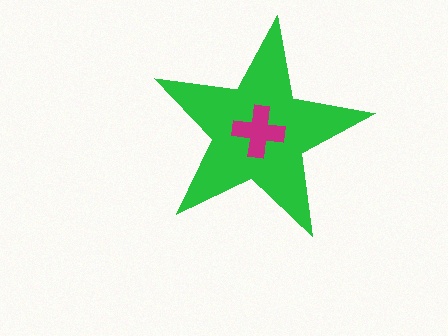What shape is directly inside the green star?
The magenta cross.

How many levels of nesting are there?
2.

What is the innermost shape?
The magenta cross.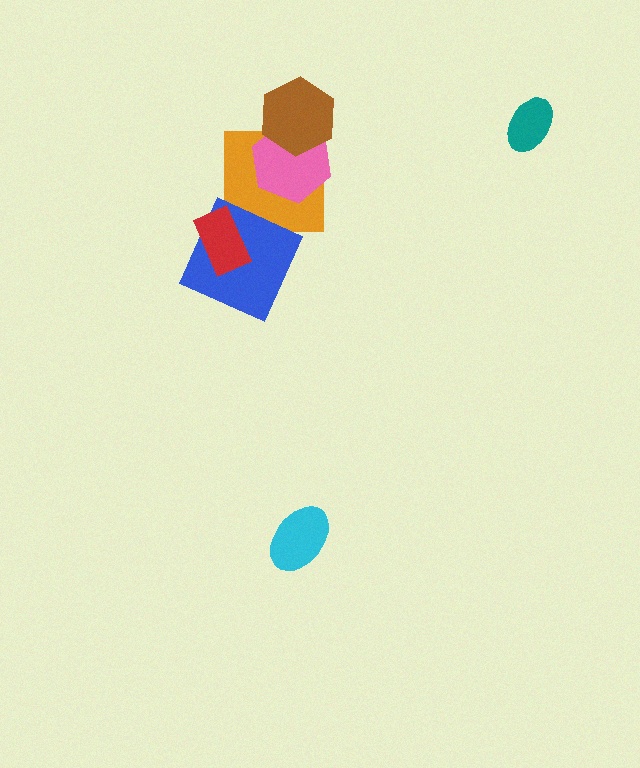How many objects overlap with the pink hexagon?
2 objects overlap with the pink hexagon.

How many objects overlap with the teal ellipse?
0 objects overlap with the teal ellipse.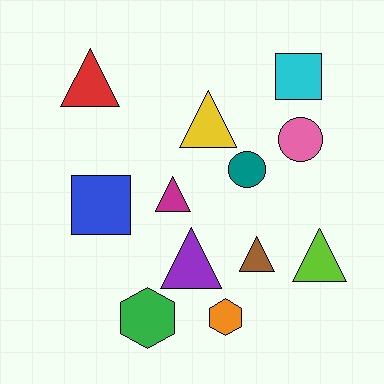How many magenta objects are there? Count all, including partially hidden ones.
There is 1 magenta object.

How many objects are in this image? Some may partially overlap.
There are 12 objects.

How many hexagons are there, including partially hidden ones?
There are 2 hexagons.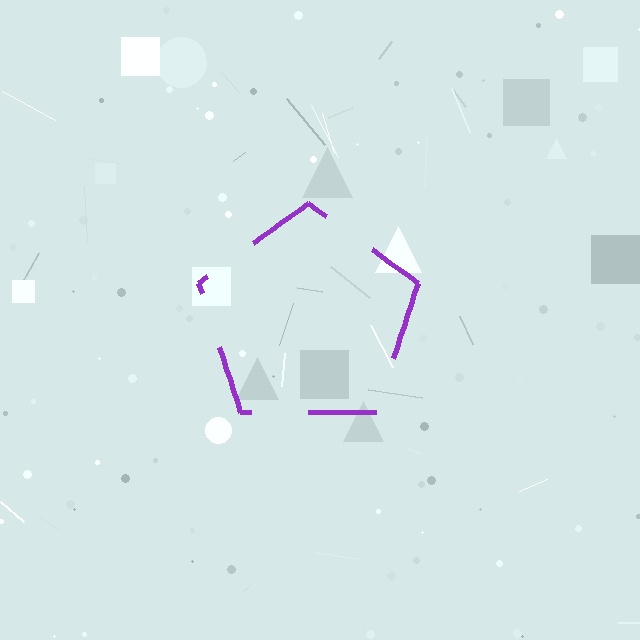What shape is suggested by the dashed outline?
The dashed outline suggests a pentagon.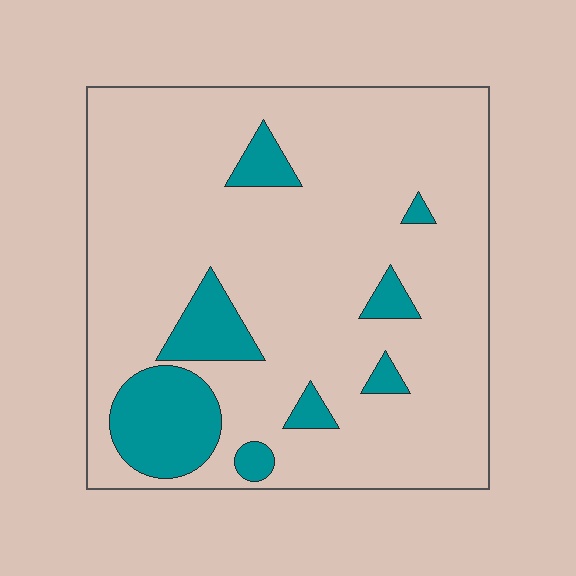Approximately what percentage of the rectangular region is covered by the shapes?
Approximately 15%.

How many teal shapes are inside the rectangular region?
8.